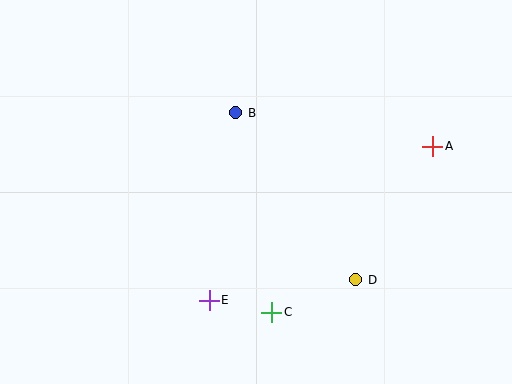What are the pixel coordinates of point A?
Point A is at (433, 146).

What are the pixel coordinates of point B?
Point B is at (236, 113).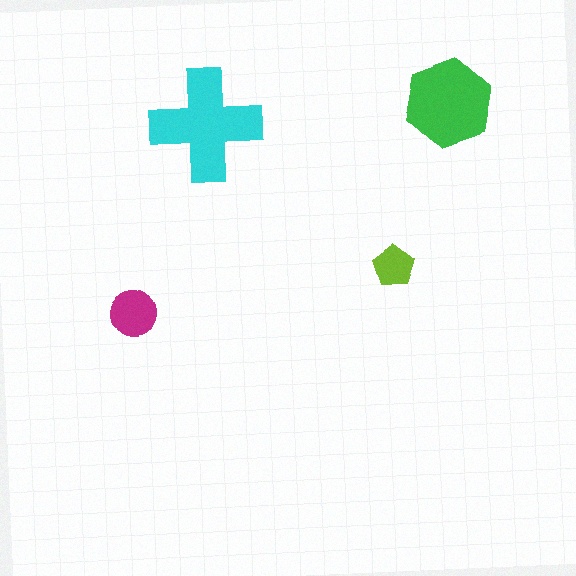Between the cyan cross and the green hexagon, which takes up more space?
The cyan cross.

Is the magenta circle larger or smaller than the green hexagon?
Smaller.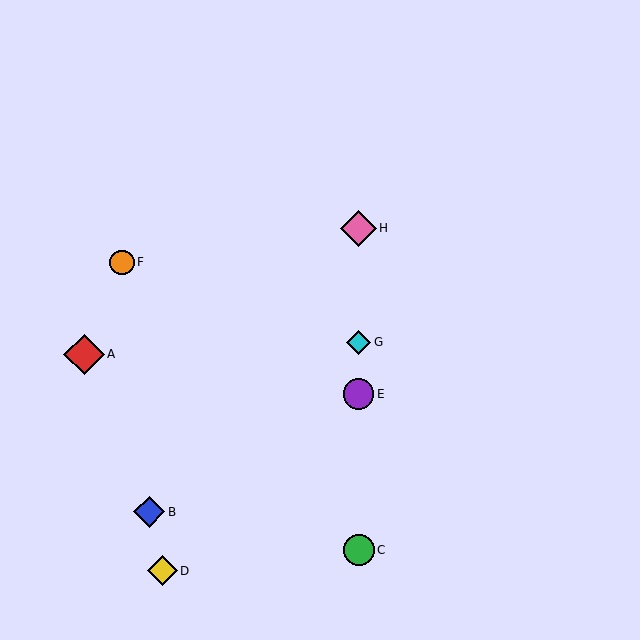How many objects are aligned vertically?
4 objects (C, E, G, H) are aligned vertically.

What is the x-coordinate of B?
Object B is at x≈149.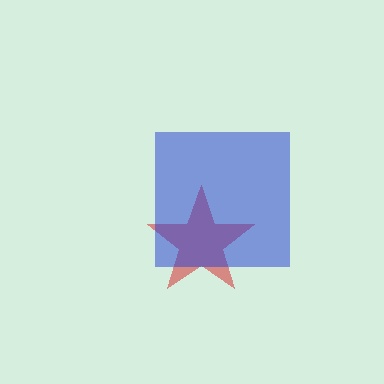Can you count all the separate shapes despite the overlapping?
Yes, there are 2 separate shapes.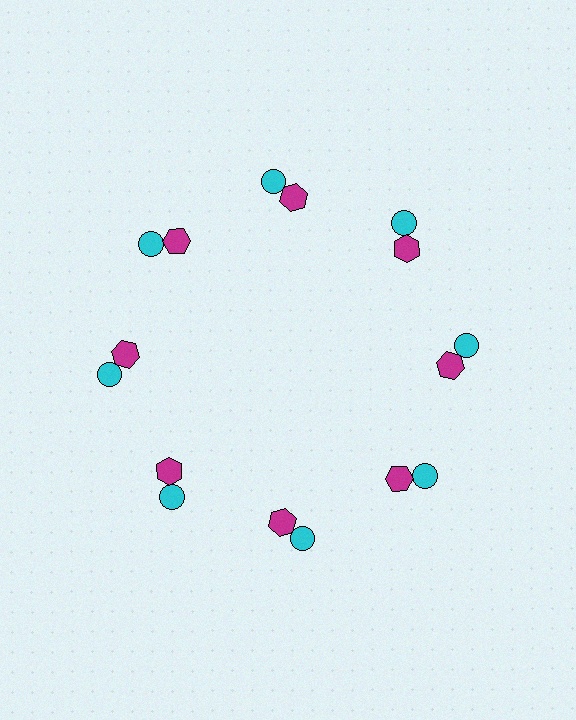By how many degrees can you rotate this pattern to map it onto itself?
The pattern maps onto itself every 45 degrees of rotation.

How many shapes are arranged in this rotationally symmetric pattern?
There are 16 shapes, arranged in 8 groups of 2.